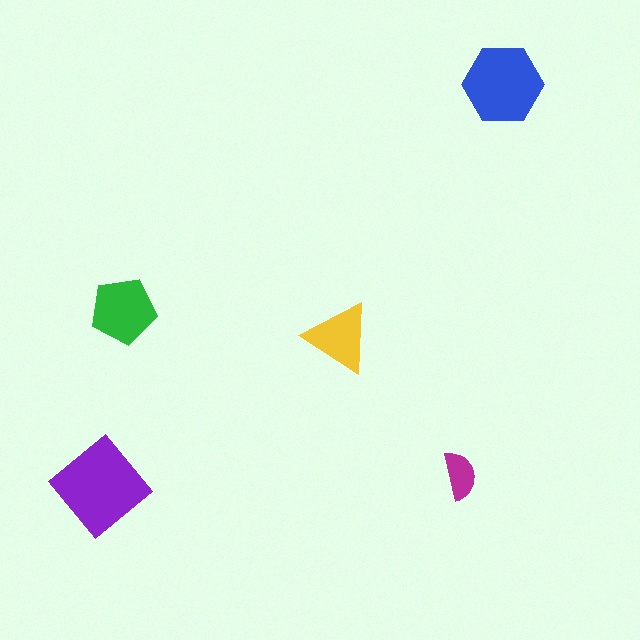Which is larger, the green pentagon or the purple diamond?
The purple diamond.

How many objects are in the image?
There are 5 objects in the image.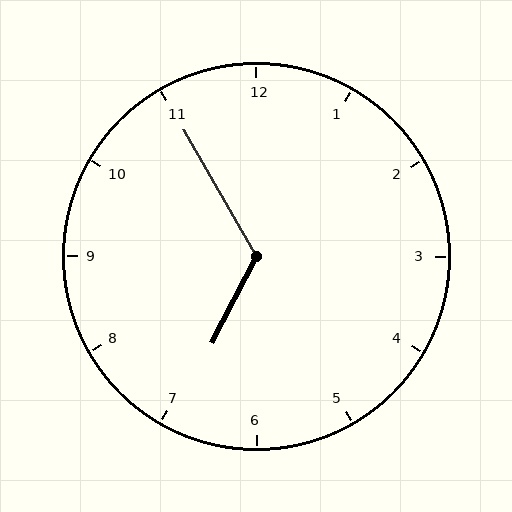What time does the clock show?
6:55.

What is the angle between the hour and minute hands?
Approximately 122 degrees.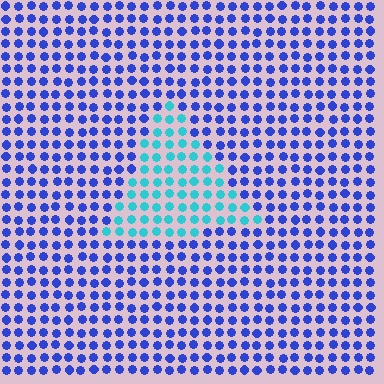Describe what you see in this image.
The image is filled with small blue elements in a uniform arrangement. A triangle-shaped region is visible where the elements are tinted to a slightly different hue, forming a subtle color boundary.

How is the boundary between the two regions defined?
The boundary is defined purely by a slight shift in hue (about 49 degrees). Spacing, size, and orientation are identical on both sides.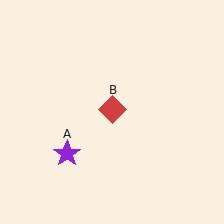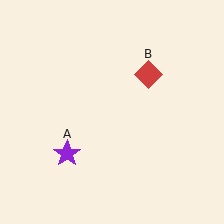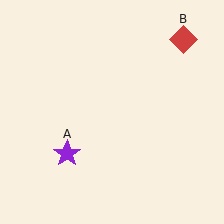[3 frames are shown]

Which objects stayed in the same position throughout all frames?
Purple star (object A) remained stationary.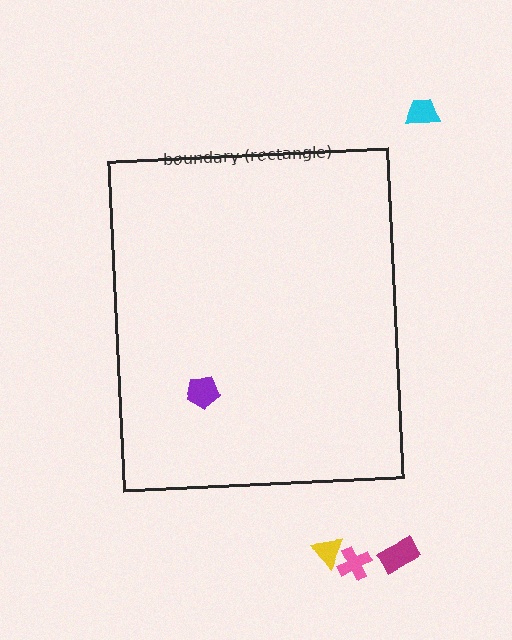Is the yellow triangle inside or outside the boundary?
Outside.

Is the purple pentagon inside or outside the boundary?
Inside.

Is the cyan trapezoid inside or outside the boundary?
Outside.